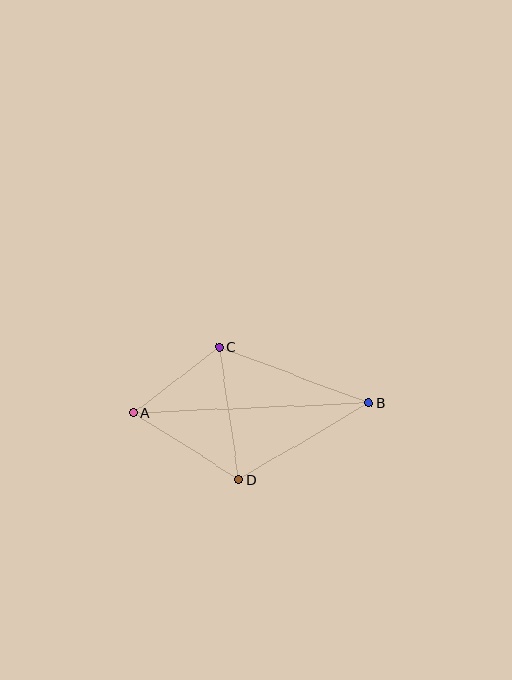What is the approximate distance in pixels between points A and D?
The distance between A and D is approximately 125 pixels.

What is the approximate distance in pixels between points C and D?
The distance between C and D is approximately 134 pixels.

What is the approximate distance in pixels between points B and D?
The distance between B and D is approximately 151 pixels.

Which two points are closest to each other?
Points A and C are closest to each other.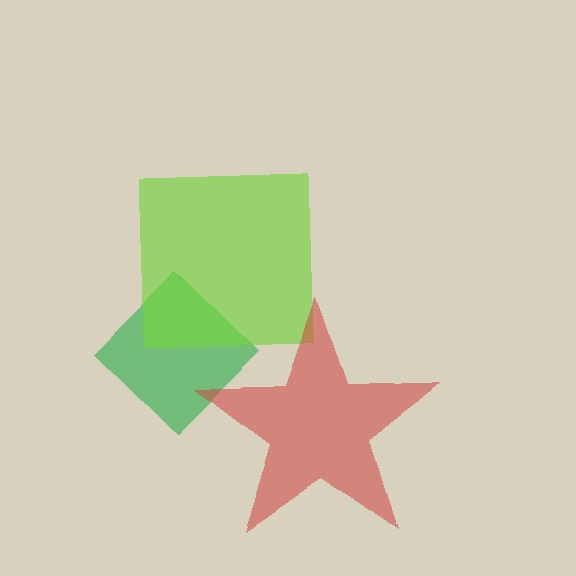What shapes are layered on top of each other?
The layered shapes are: a green diamond, a lime square, a red star.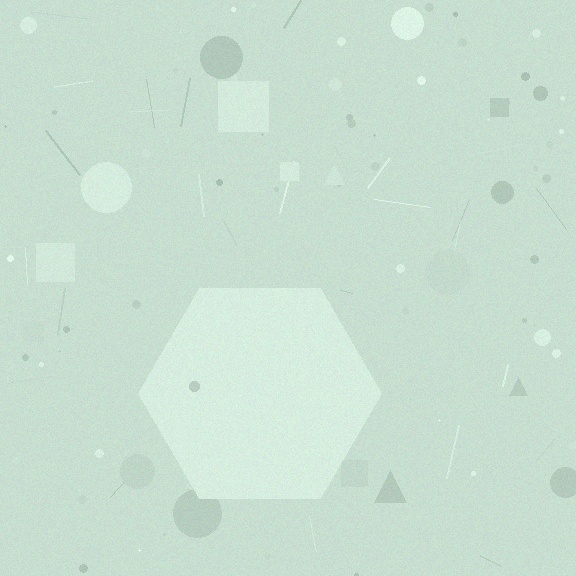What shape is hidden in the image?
A hexagon is hidden in the image.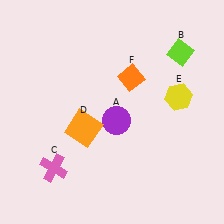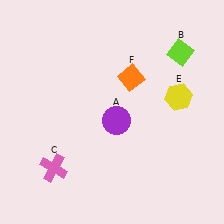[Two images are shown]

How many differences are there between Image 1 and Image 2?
There is 1 difference between the two images.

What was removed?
The orange square (D) was removed in Image 2.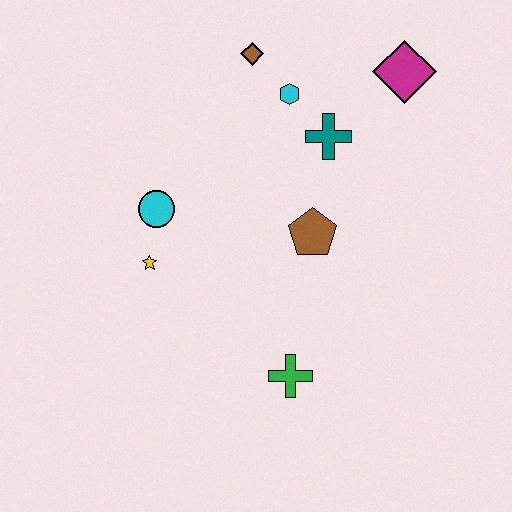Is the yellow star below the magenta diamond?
Yes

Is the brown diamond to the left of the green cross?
Yes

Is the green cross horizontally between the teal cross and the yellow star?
Yes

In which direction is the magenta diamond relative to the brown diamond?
The magenta diamond is to the right of the brown diamond.